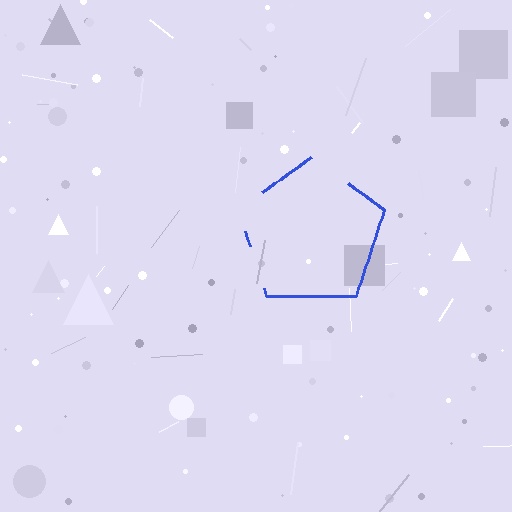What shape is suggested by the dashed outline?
The dashed outline suggests a pentagon.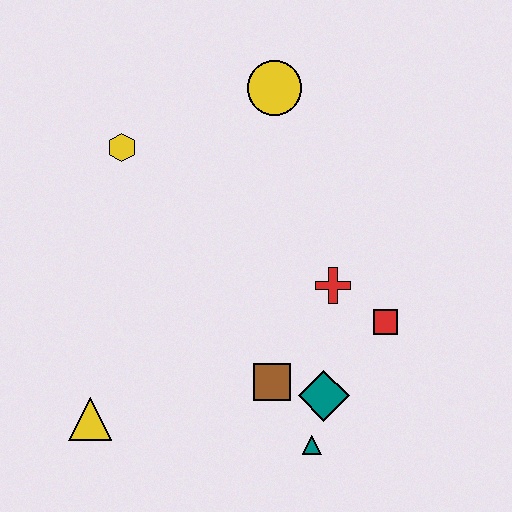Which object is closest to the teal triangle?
The teal diamond is closest to the teal triangle.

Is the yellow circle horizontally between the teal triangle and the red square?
No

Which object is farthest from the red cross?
The yellow triangle is farthest from the red cross.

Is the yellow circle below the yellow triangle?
No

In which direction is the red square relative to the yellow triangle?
The red square is to the right of the yellow triangle.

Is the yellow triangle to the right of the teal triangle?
No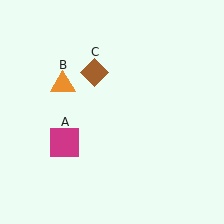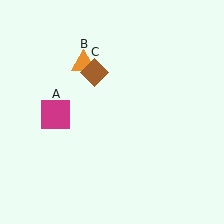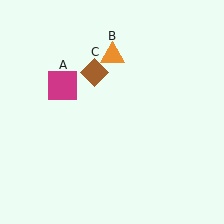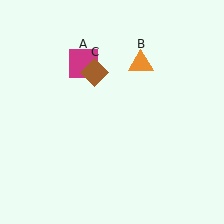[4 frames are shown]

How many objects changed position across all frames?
2 objects changed position: magenta square (object A), orange triangle (object B).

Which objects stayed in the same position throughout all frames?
Brown diamond (object C) remained stationary.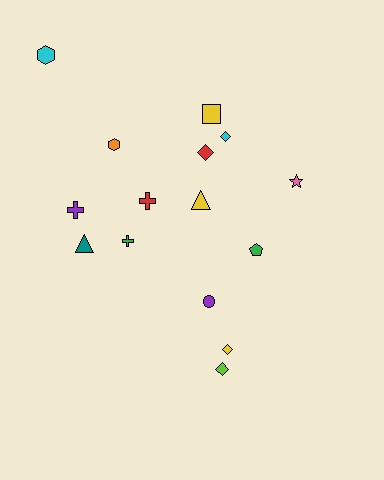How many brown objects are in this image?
There are no brown objects.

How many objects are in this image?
There are 15 objects.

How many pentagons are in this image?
There is 1 pentagon.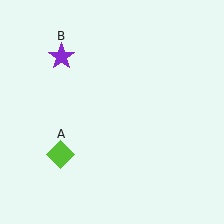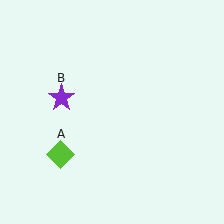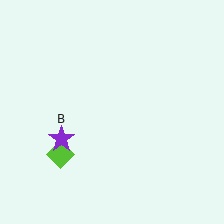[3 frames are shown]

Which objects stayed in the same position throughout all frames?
Lime diamond (object A) remained stationary.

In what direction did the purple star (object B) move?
The purple star (object B) moved down.